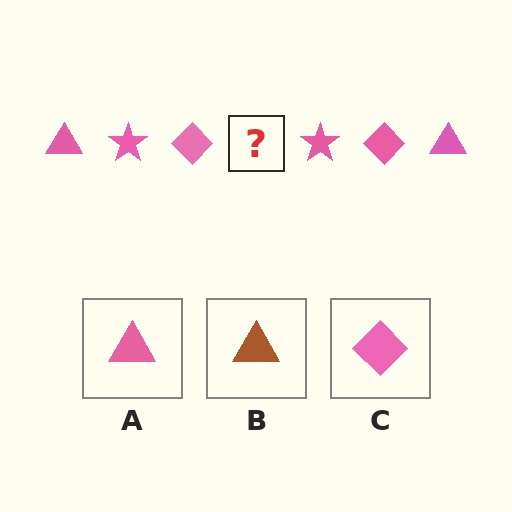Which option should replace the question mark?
Option A.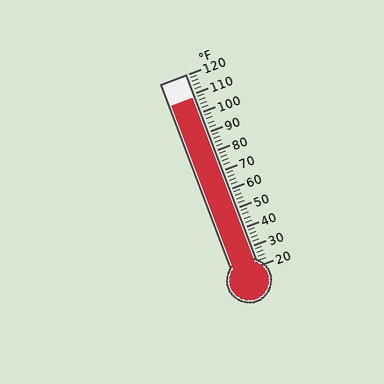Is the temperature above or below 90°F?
The temperature is above 90°F.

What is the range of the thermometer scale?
The thermometer scale ranges from 20°F to 120°F.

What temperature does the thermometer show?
The thermometer shows approximately 108°F.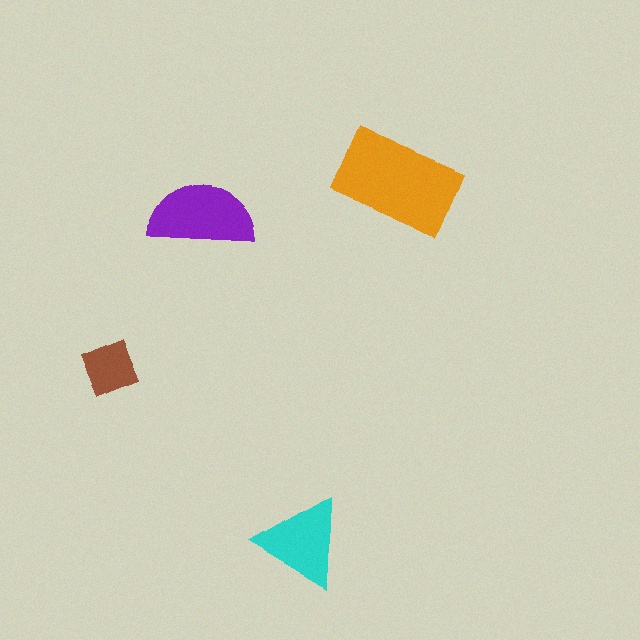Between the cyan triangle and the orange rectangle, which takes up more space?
The orange rectangle.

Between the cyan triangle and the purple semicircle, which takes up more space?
The purple semicircle.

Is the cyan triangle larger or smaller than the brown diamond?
Larger.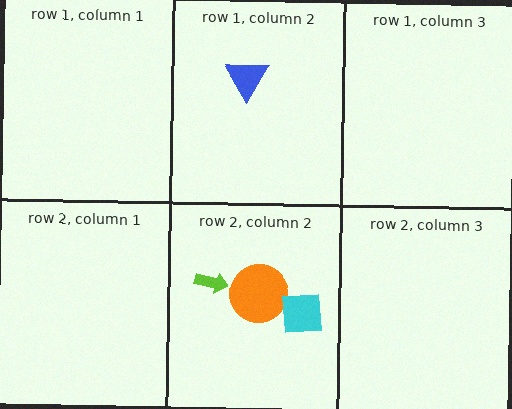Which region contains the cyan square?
The row 2, column 2 region.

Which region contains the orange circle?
The row 2, column 2 region.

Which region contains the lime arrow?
The row 2, column 2 region.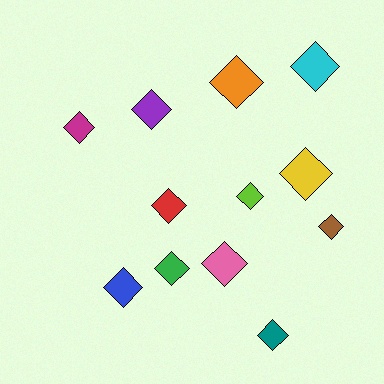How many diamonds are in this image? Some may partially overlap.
There are 12 diamonds.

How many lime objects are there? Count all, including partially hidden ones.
There is 1 lime object.